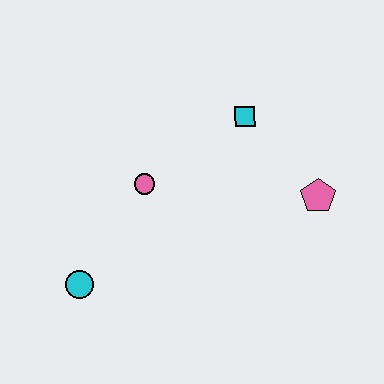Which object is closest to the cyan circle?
The pink circle is closest to the cyan circle.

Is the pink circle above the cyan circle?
Yes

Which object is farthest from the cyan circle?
The pink pentagon is farthest from the cyan circle.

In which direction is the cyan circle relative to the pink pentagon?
The cyan circle is to the left of the pink pentagon.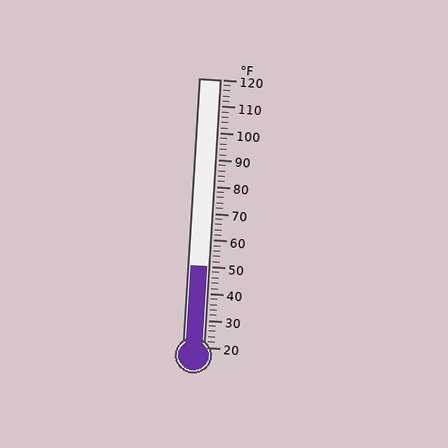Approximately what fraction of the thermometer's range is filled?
The thermometer is filled to approximately 30% of its range.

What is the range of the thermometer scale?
The thermometer scale ranges from 20°F to 120°F.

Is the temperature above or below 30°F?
The temperature is above 30°F.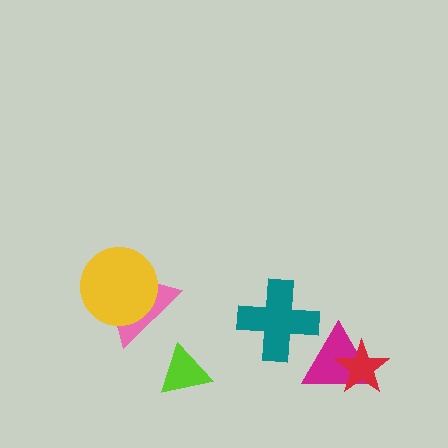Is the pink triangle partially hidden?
Yes, it is partially covered by another shape.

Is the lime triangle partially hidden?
No, no other shape covers it.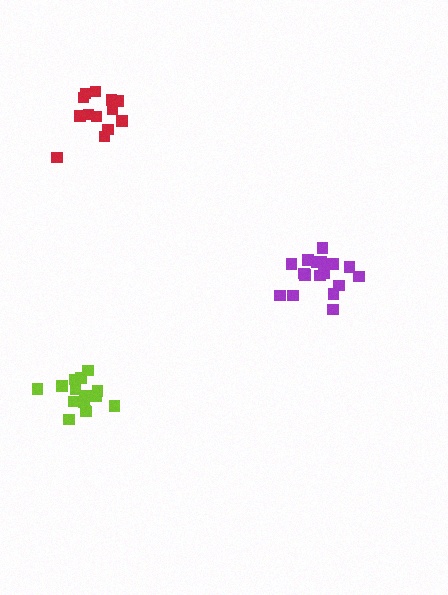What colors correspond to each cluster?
The clusters are colored: red, purple, lime.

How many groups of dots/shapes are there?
There are 3 groups.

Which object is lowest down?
The lime cluster is bottommost.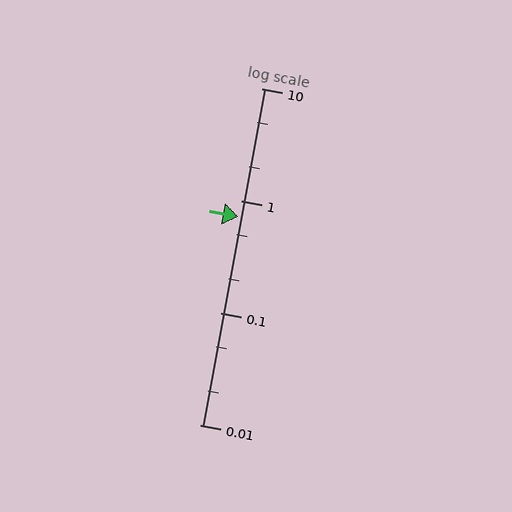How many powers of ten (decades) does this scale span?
The scale spans 3 decades, from 0.01 to 10.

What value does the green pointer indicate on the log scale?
The pointer indicates approximately 0.71.